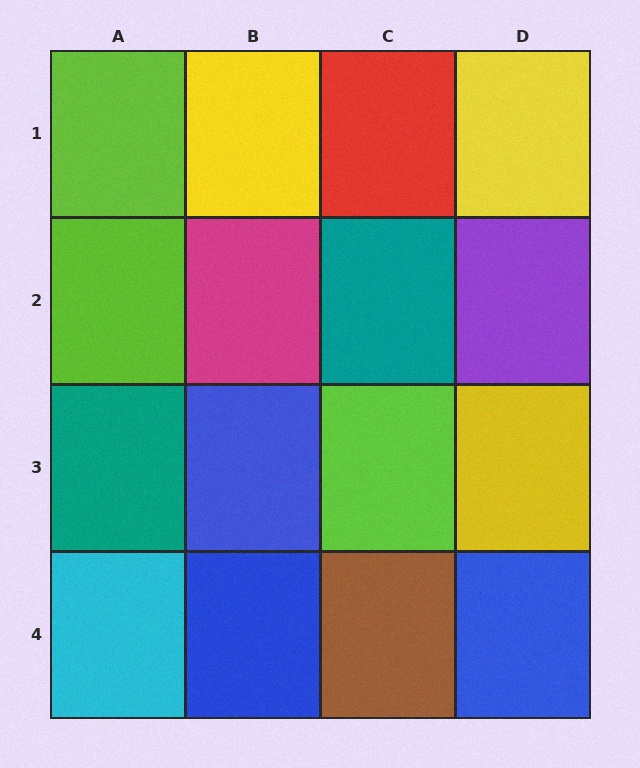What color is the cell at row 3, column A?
Teal.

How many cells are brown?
1 cell is brown.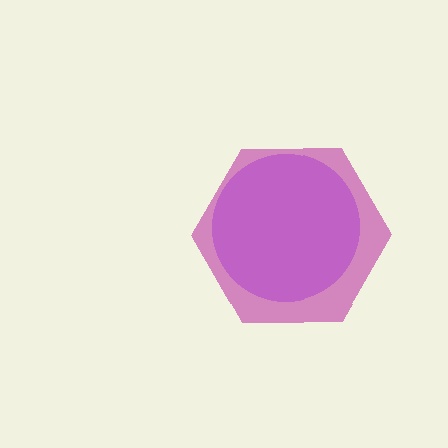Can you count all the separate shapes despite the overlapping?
Yes, there are 2 separate shapes.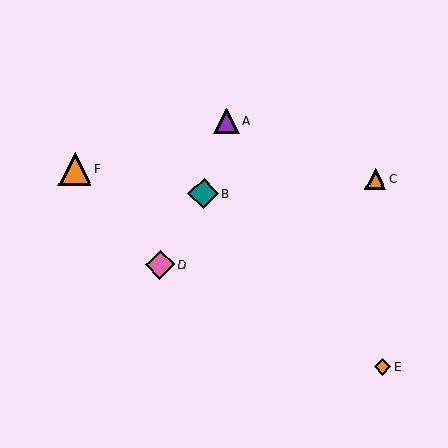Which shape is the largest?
The orange triangle (labeled F) is the largest.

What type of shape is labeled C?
Shape C is an orange triangle.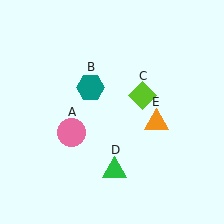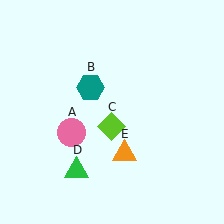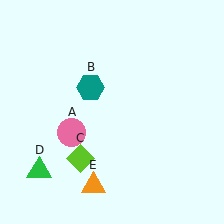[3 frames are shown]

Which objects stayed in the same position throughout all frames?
Pink circle (object A) and teal hexagon (object B) remained stationary.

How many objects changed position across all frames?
3 objects changed position: lime diamond (object C), green triangle (object D), orange triangle (object E).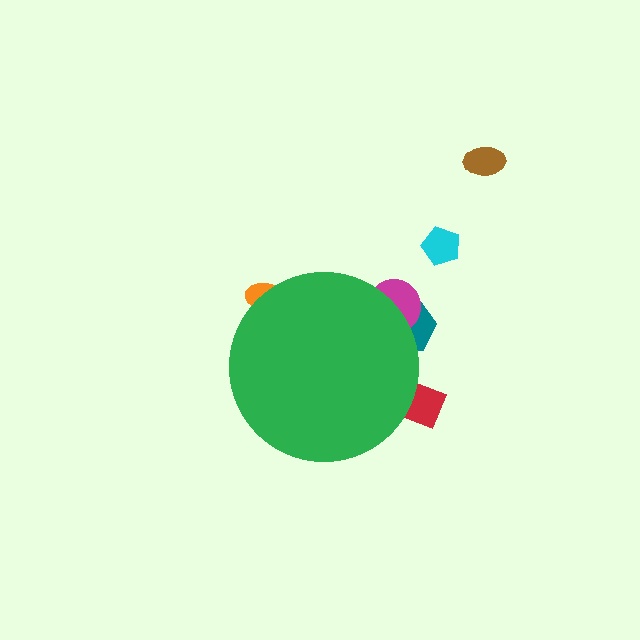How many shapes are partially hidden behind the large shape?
4 shapes are partially hidden.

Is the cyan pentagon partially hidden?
No, the cyan pentagon is fully visible.